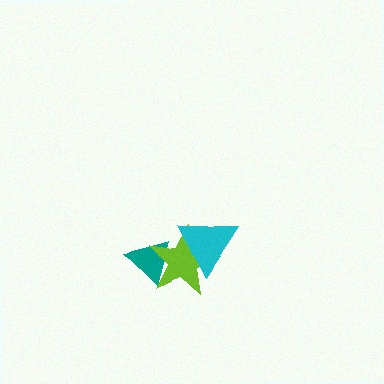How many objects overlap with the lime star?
2 objects overlap with the lime star.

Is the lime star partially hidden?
Yes, it is partially covered by another shape.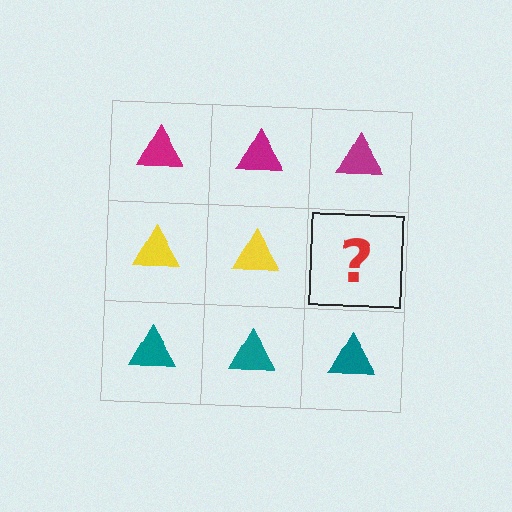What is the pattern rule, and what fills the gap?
The rule is that each row has a consistent color. The gap should be filled with a yellow triangle.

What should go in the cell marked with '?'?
The missing cell should contain a yellow triangle.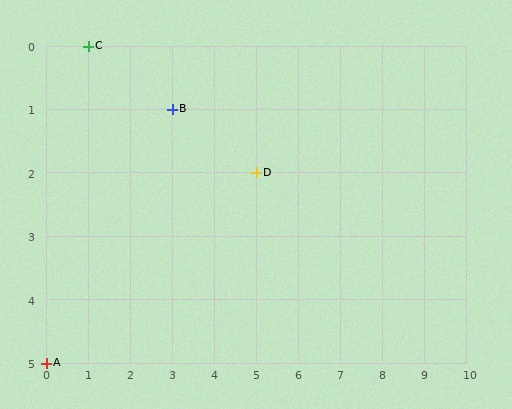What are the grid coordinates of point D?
Point D is at grid coordinates (5, 2).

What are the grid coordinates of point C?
Point C is at grid coordinates (1, 0).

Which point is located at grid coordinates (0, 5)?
Point A is at (0, 5).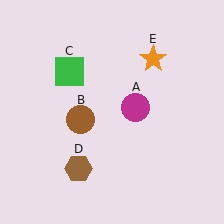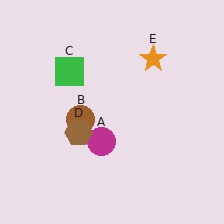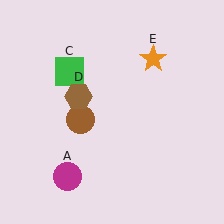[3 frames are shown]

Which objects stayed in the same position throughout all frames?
Brown circle (object B) and green square (object C) and orange star (object E) remained stationary.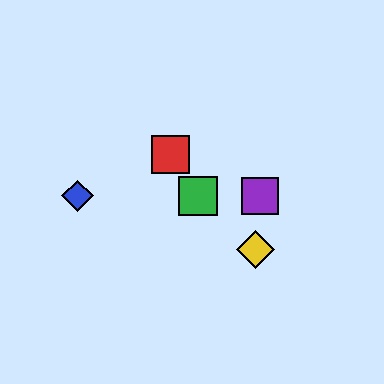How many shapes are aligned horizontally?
3 shapes (the blue diamond, the green square, the purple square) are aligned horizontally.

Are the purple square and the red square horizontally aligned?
No, the purple square is at y≈196 and the red square is at y≈154.